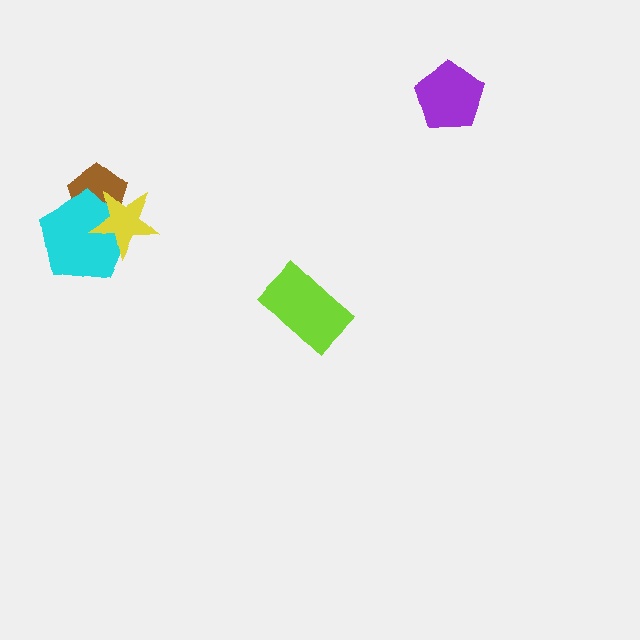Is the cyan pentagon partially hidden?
Yes, it is partially covered by another shape.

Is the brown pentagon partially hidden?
Yes, it is partially covered by another shape.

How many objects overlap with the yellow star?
2 objects overlap with the yellow star.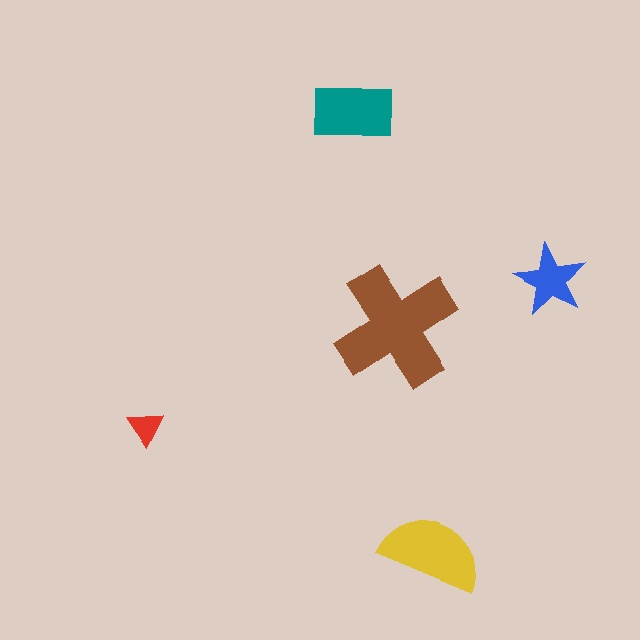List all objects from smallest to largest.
The red triangle, the blue star, the teal rectangle, the yellow semicircle, the brown cross.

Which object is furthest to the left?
The red triangle is leftmost.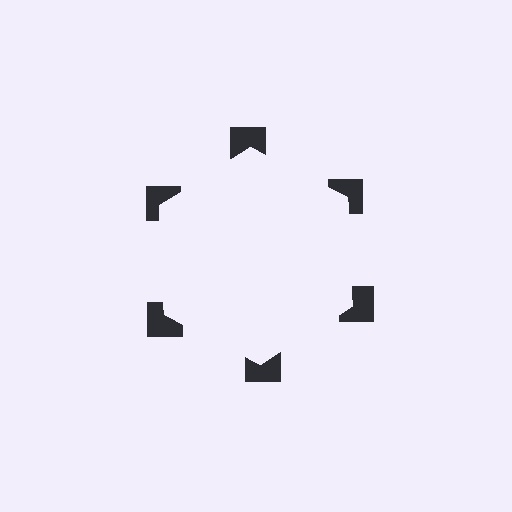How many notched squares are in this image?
There are 6 — one at each vertex of the illusory hexagon.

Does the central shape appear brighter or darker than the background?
It typically appears slightly brighter than the background, even though no actual brightness change is drawn.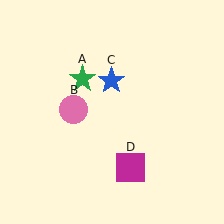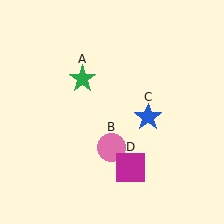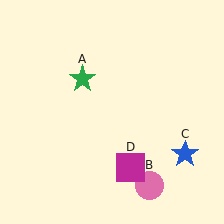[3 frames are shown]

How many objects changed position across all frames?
2 objects changed position: pink circle (object B), blue star (object C).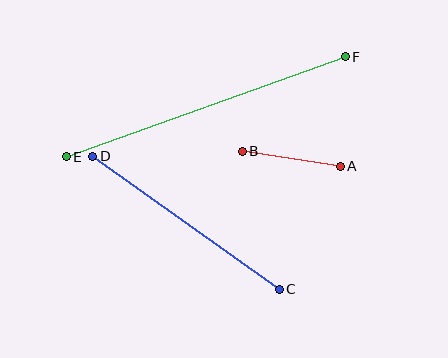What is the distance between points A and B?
The distance is approximately 100 pixels.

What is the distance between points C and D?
The distance is approximately 229 pixels.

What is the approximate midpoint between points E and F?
The midpoint is at approximately (206, 107) pixels.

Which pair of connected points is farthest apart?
Points E and F are farthest apart.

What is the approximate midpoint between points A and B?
The midpoint is at approximately (291, 159) pixels.